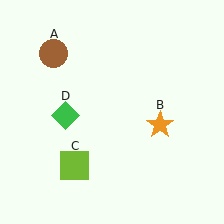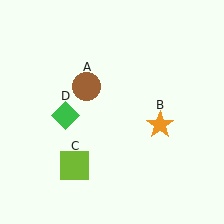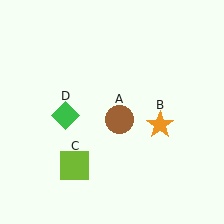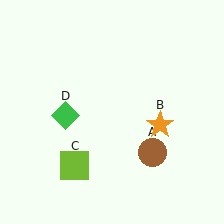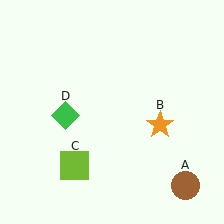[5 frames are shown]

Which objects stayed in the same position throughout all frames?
Orange star (object B) and lime square (object C) and green diamond (object D) remained stationary.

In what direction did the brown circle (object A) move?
The brown circle (object A) moved down and to the right.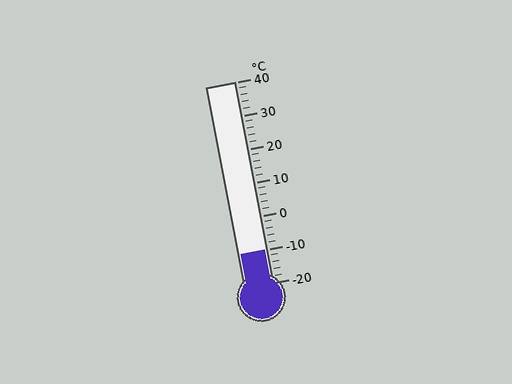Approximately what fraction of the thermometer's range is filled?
The thermometer is filled to approximately 15% of its range.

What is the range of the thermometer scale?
The thermometer scale ranges from -20°C to 40°C.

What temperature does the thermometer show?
The thermometer shows approximately -10°C.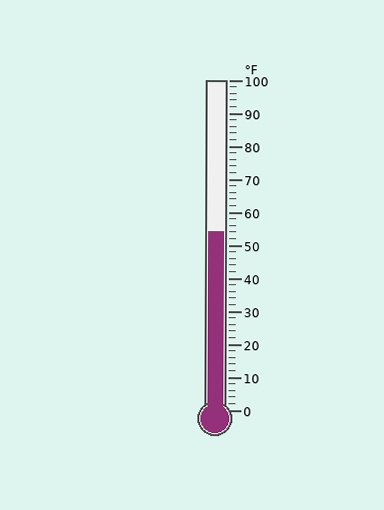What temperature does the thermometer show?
The thermometer shows approximately 54°F.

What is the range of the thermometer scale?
The thermometer scale ranges from 0°F to 100°F.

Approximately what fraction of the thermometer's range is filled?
The thermometer is filled to approximately 55% of its range.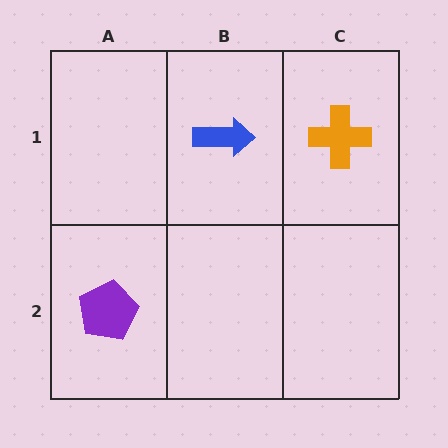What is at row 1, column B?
A blue arrow.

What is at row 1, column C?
An orange cross.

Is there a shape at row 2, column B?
No, that cell is empty.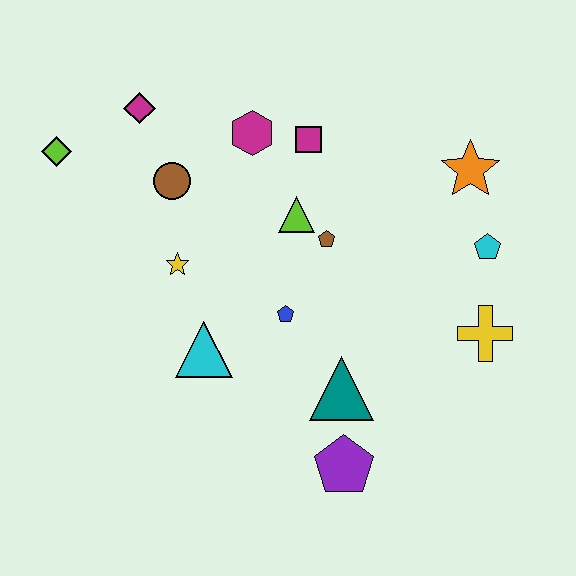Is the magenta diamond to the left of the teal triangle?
Yes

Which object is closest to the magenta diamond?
The brown circle is closest to the magenta diamond.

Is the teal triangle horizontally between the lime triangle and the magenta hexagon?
No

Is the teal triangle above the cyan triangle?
No